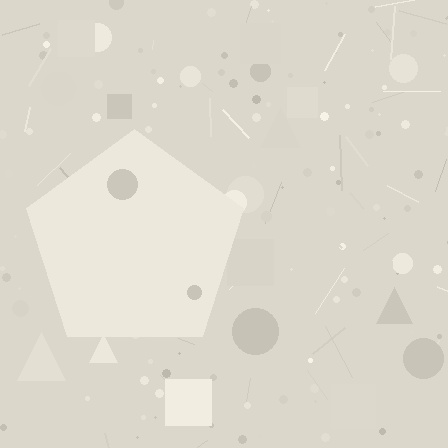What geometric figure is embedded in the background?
A pentagon is embedded in the background.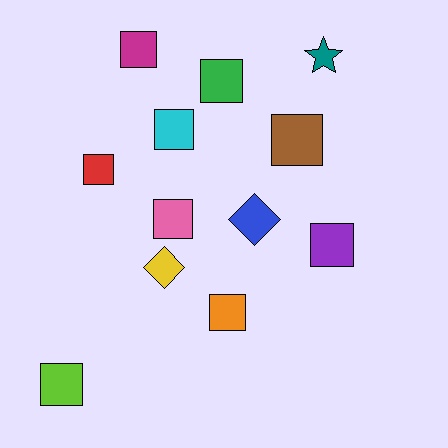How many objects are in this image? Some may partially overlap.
There are 12 objects.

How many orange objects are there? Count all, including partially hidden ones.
There is 1 orange object.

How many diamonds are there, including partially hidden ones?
There are 2 diamonds.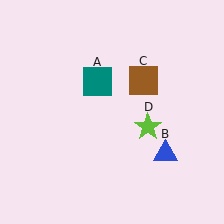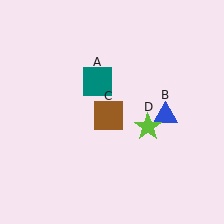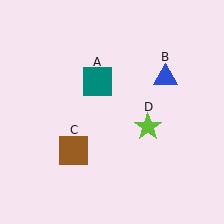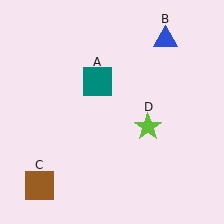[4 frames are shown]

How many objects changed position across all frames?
2 objects changed position: blue triangle (object B), brown square (object C).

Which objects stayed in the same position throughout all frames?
Teal square (object A) and lime star (object D) remained stationary.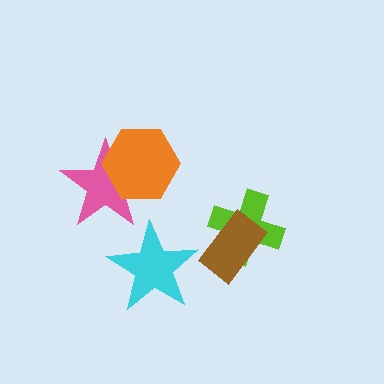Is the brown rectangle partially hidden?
No, no other shape covers it.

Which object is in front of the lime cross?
The brown rectangle is in front of the lime cross.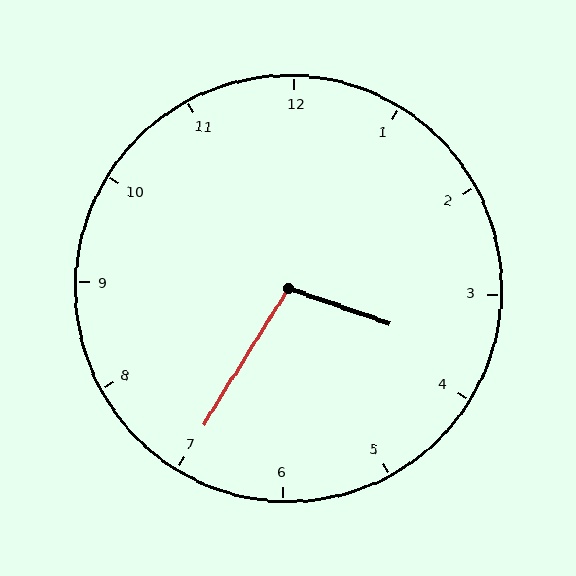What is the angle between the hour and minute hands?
Approximately 102 degrees.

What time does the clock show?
3:35.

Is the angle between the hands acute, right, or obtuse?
It is obtuse.